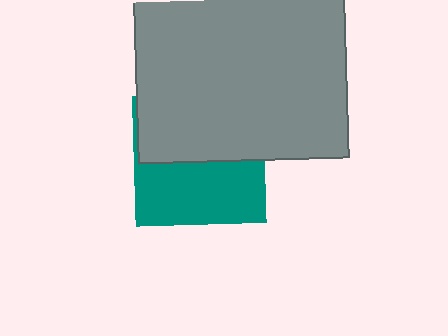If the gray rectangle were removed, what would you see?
You would see the complete teal square.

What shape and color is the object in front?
The object in front is a gray rectangle.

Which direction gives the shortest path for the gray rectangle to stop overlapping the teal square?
Moving up gives the shortest separation.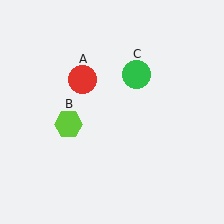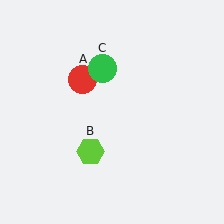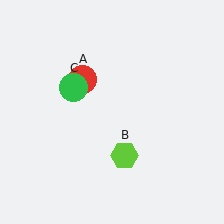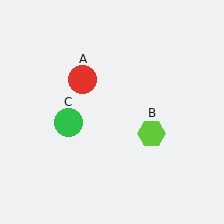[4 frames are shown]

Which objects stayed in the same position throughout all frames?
Red circle (object A) remained stationary.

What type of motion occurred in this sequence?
The lime hexagon (object B), green circle (object C) rotated counterclockwise around the center of the scene.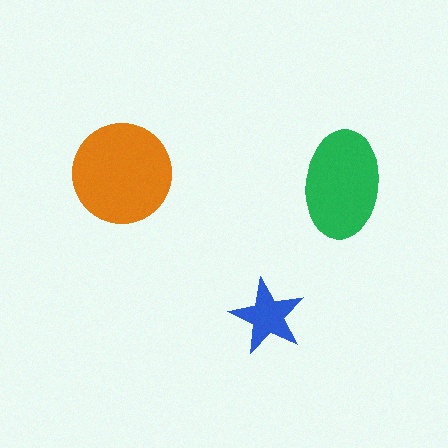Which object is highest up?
The orange circle is topmost.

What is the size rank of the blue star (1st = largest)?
3rd.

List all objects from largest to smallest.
The orange circle, the green ellipse, the blue star.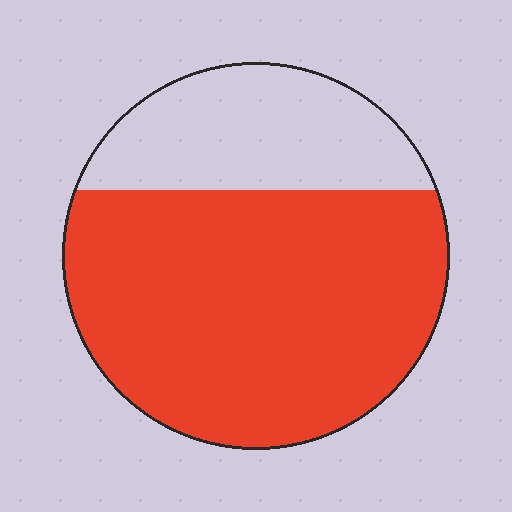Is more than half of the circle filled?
Yes.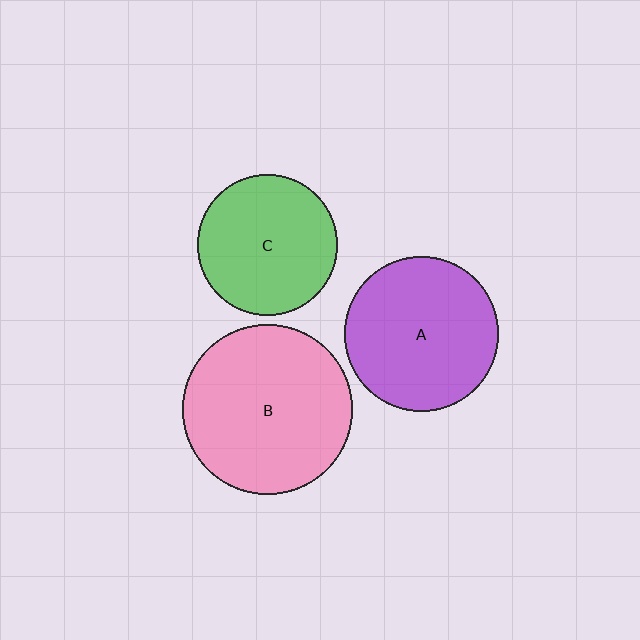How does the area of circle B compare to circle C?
Approximately 1.5 times.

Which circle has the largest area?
Circle B (pink).